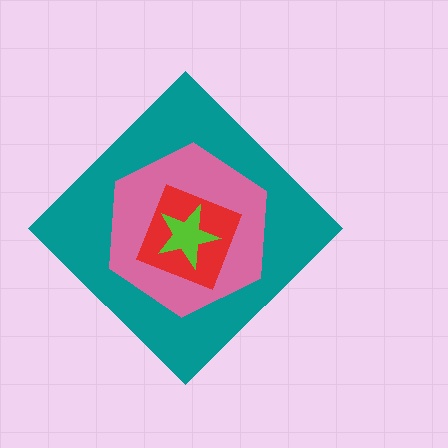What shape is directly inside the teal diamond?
The pink hexagon.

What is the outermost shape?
The teal diamond.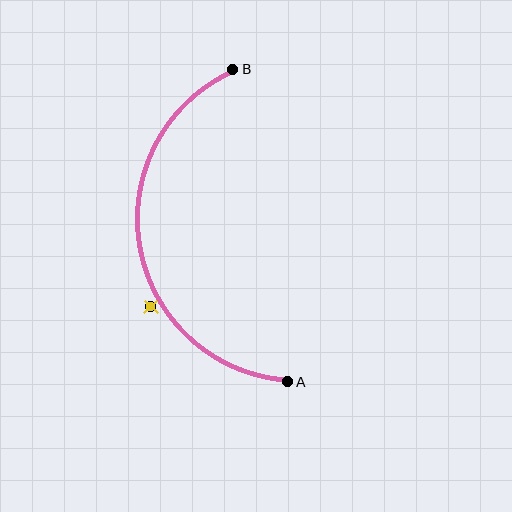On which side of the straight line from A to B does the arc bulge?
The arc bulges to the left of the straight line connecting A and B.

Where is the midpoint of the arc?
The arc midpoint is the point on the curve farthest from the straight line joining A and B. It sits to the left of that line.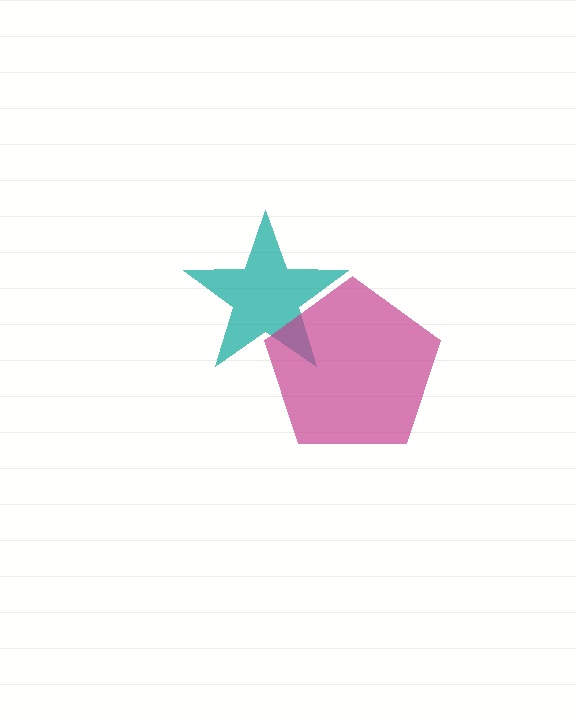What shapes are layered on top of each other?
The layered shapes are: a teal star, a magenta pentagon.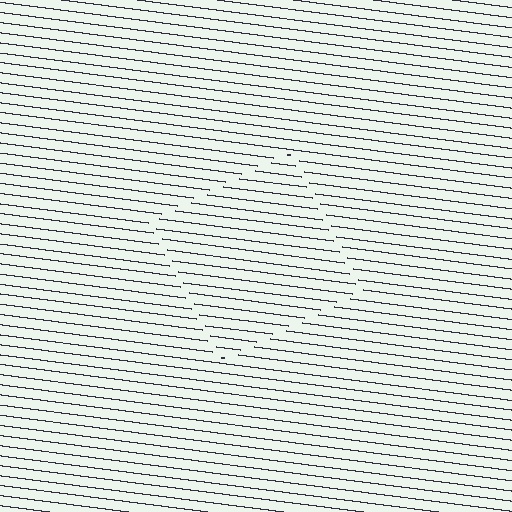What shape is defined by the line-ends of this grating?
An illusory square. The interior of the shape contains the same grating, shifted by half a period — the contour is defined by the phase discontinuity where line-ends from the inner and outer gratings abut.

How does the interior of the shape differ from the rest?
The interior of the shape contains the same grating, shifted by half a period — the contour is defined by the phase discontinuity where line-ends from the inner and outer gratings abut.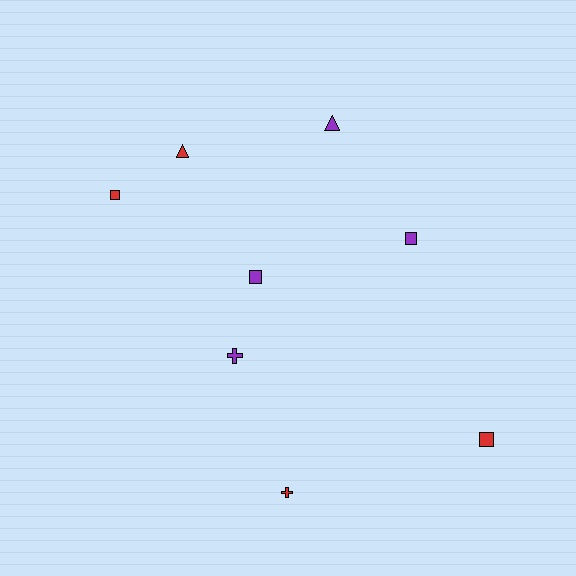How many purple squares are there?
There are 2 purple squares.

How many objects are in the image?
There are 8 objects.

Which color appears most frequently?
Red, with 4 objects.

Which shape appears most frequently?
Square, with 4 objects.